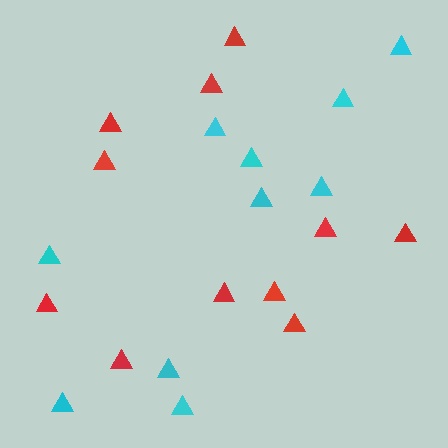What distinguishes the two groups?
There are 2 groups: one group of red triangles (11) and one group of cyan triangles (10).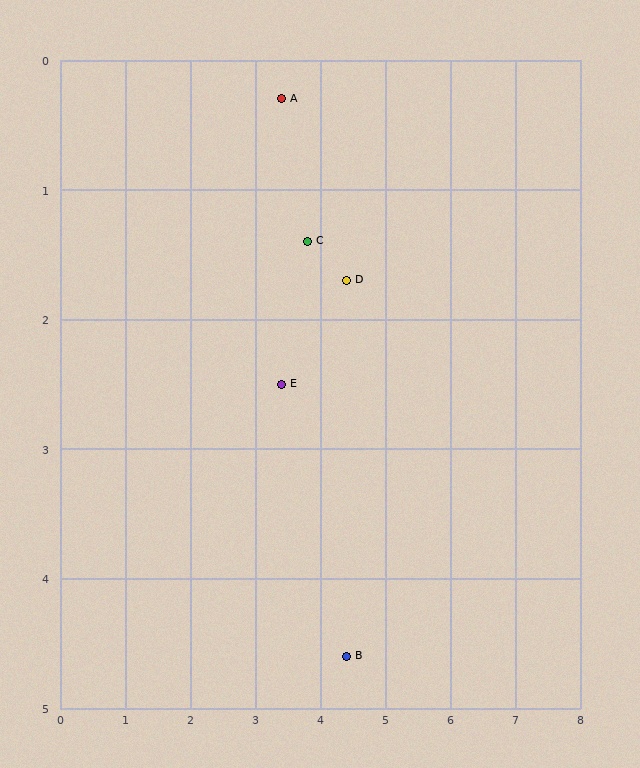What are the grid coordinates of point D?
Point D is at approximately (4.4, 1.7).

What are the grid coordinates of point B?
Point B is at approximately (4.4, 4.6).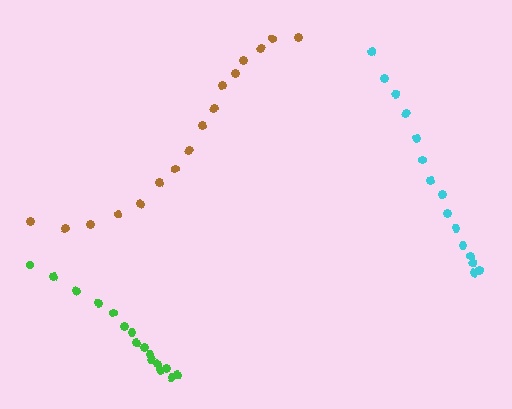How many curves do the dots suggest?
There are 3 distinct paths.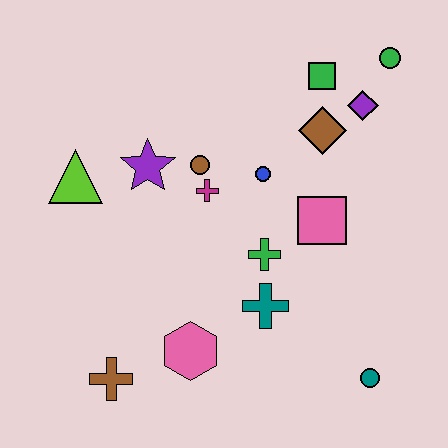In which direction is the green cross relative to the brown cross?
The green cross is to the right of the brown cross.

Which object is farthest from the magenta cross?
The teal circle is farthest from the magenta cross.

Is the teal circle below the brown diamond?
Yes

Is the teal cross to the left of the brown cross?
No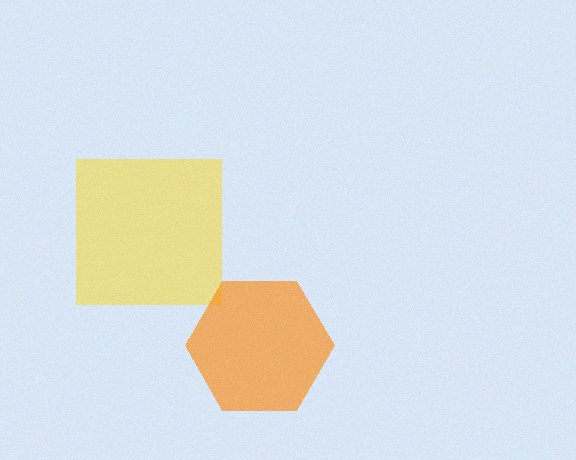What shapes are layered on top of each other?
The layered shapes are: a yellow square, an orange hexagon.